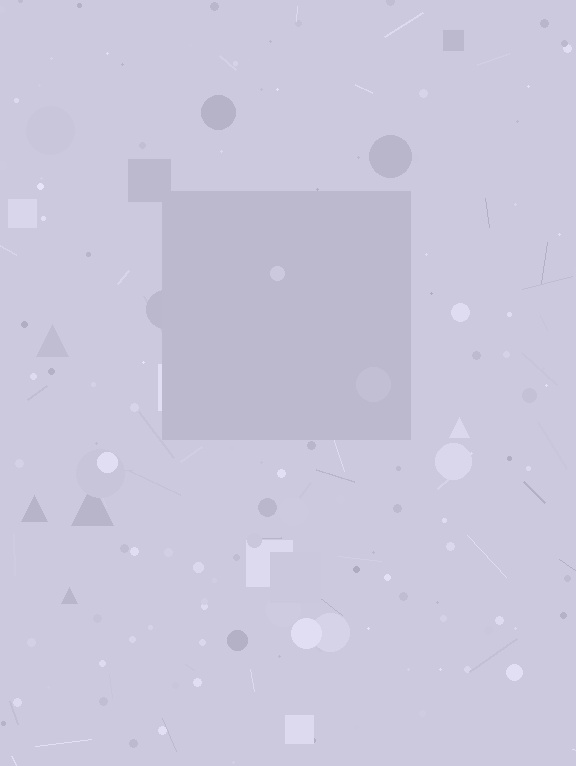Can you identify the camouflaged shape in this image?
The camouflaged shape is a square.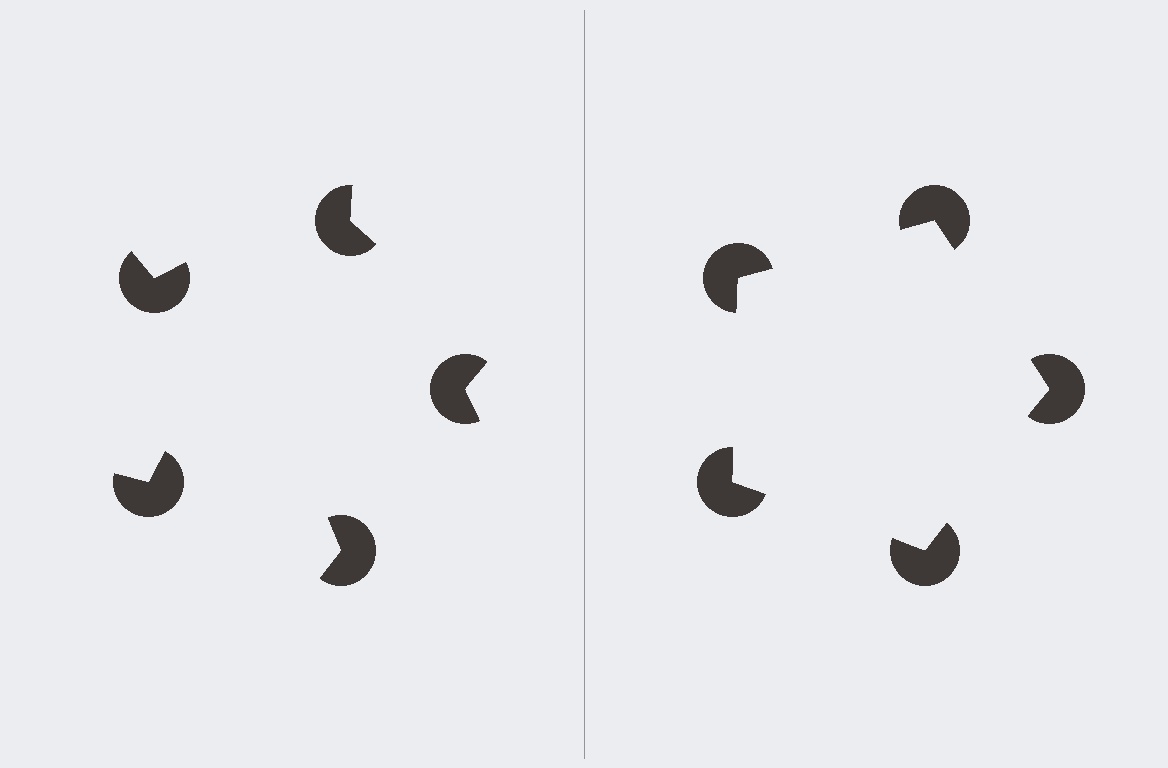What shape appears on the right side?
An illusory pentagon.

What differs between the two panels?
The pac-man discs are positioned identically on both sides; only the wedge orientations differ. On the right they align to a pentagon; on the left they are misaligned.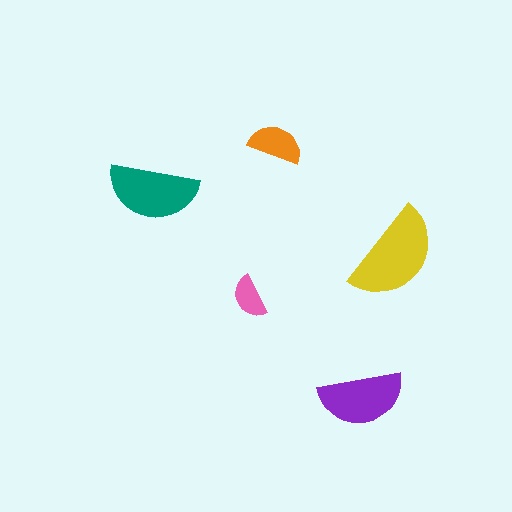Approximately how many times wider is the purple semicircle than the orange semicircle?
About 1.5 times wider.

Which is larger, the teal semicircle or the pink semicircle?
The teal one.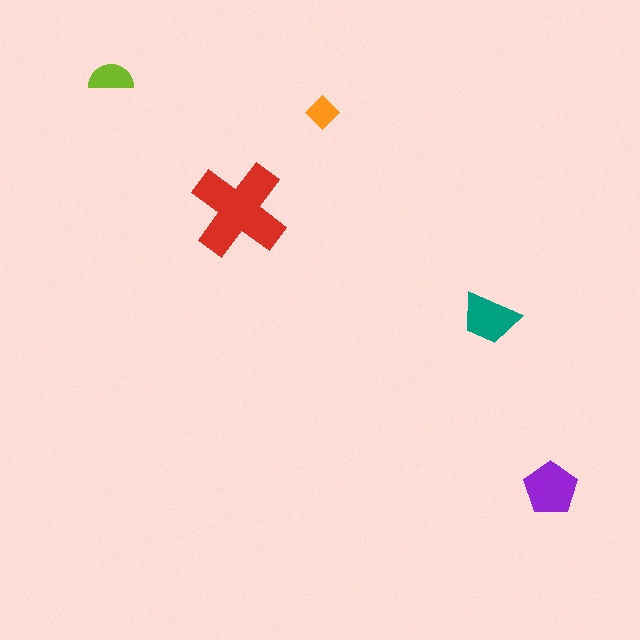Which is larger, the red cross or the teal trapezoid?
The red cross.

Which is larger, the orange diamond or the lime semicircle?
The lime semicircle.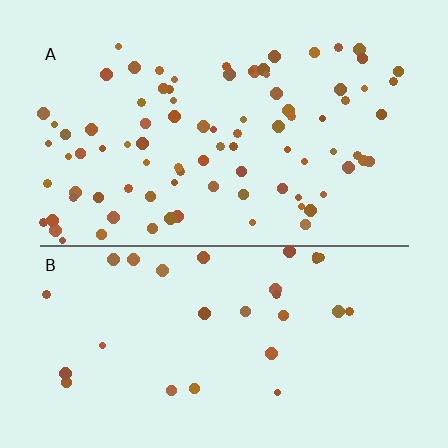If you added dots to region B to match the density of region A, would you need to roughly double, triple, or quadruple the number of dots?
Approximately triple.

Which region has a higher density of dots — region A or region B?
A (the top).